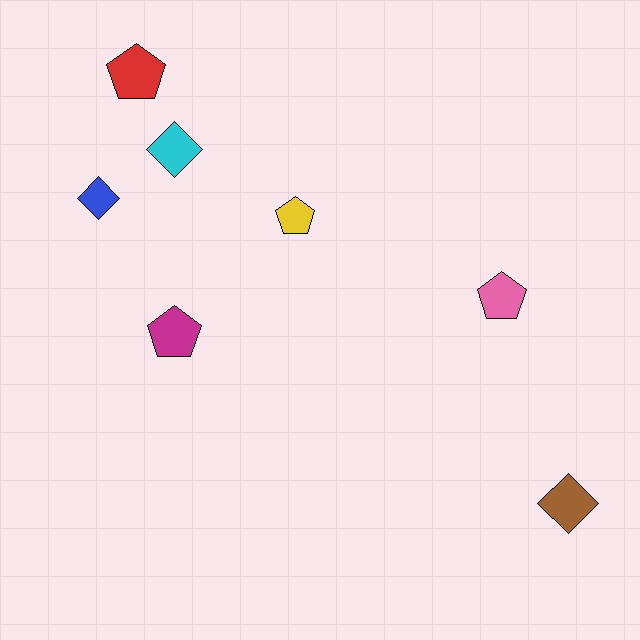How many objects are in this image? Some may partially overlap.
There are 7 objects.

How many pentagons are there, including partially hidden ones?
There are 4 pentagons.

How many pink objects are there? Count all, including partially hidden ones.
There is 1 pink object.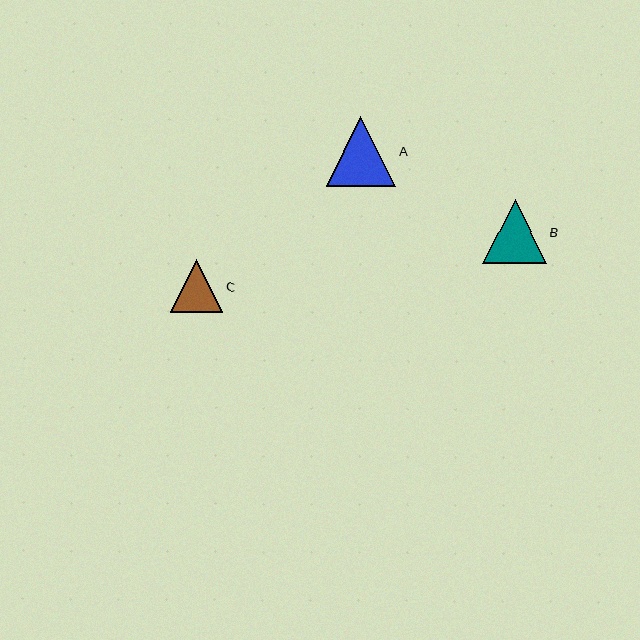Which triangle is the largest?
Triangle A is the largest with a size of approximately 70 pixels.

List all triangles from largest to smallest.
From largest to smallest: A, B, C.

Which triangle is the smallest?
Triangle C is the smallest with a size of approximately 52 pixels.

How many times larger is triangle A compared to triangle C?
Triangle A is approximately 1.3 times the size of triangle C.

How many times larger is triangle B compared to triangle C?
Triangle B is approximately 1.2 times the size of triangle C.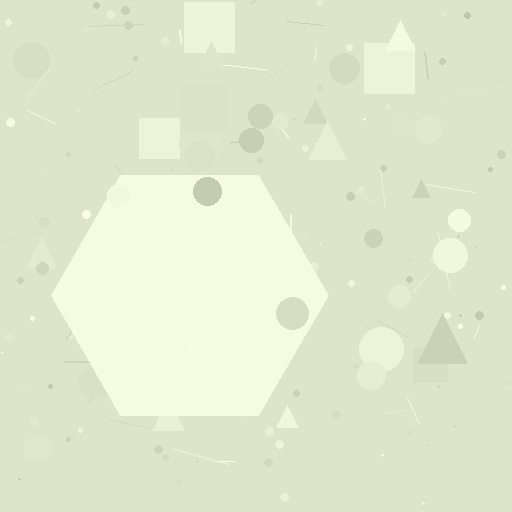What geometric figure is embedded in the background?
A hexagon is embedded in the background.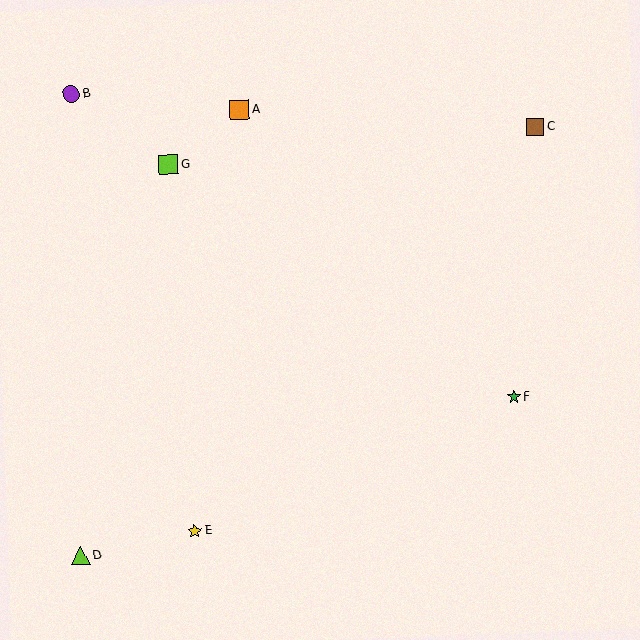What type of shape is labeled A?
Shape A is an orange square.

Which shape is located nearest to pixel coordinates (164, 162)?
The lime square (labeled G) at (168, 164) is nearest to that location.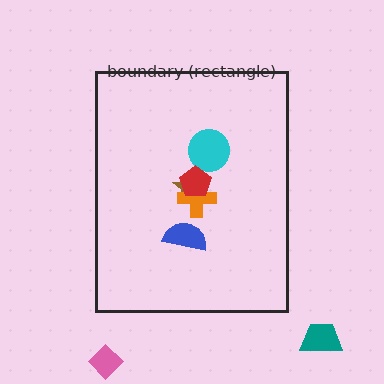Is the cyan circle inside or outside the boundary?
Inside.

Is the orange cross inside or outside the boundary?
Inside.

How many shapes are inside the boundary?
5 inside, 2 outside.